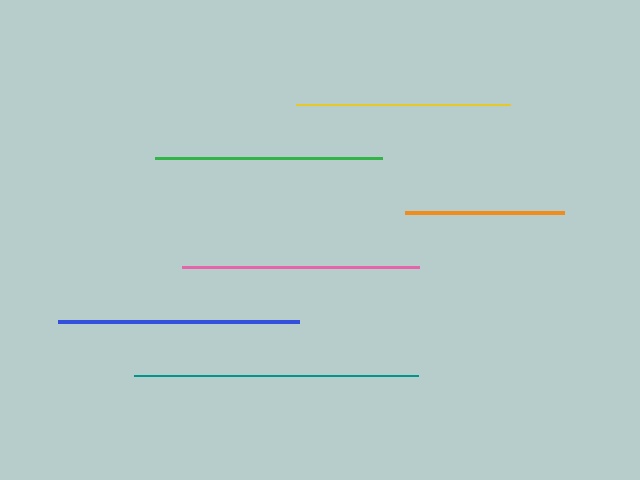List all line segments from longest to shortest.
From longest to shortest: teal, blue, pink, green, yellow, orange.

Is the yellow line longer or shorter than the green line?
The green line is longer than the yellow line.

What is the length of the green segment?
The green segment is approximately 226 pixels long.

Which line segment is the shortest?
The orange line is the shortest at approximately 158 pixels.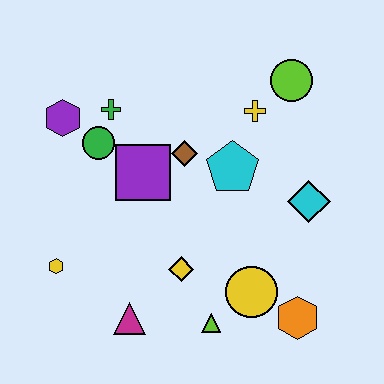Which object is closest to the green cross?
The green circle is closest to the green cross.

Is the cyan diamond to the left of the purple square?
No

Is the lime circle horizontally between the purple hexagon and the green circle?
No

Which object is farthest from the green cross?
The orange hexagon is farthest from the green cross.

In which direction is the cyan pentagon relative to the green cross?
The cyan pentagon is to the right of the green cross.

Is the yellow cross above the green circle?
Yes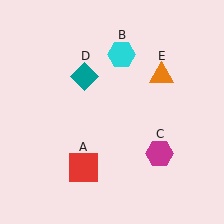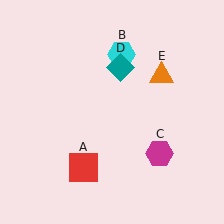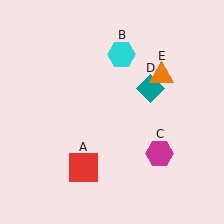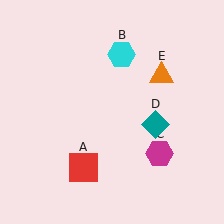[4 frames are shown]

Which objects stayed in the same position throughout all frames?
Red square (object A) and cyan hexagon (object B) and magenta hexagon (object C) and orange triangle (object E) remained stationary.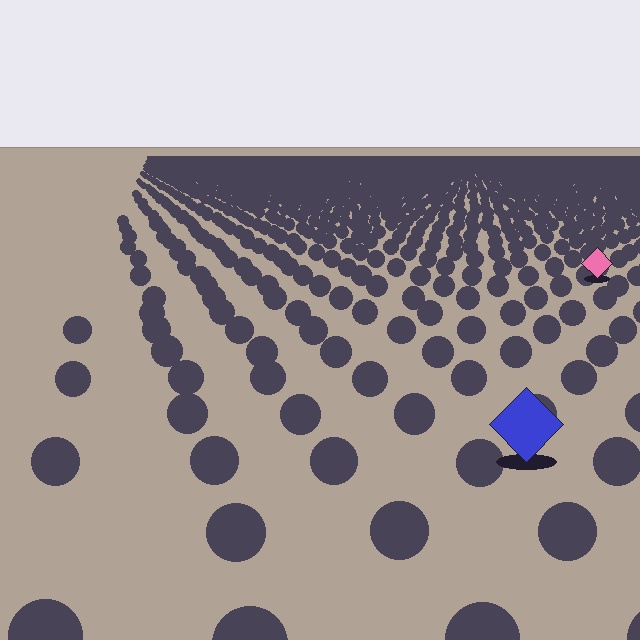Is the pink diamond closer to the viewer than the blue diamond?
No. The blue diamond is closer — you can tell from the texture gradient: the ground texture is coarser near it.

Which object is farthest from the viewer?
The pink diamond is farthest from the viewer. It appears smaller and the ground texture around it is denser.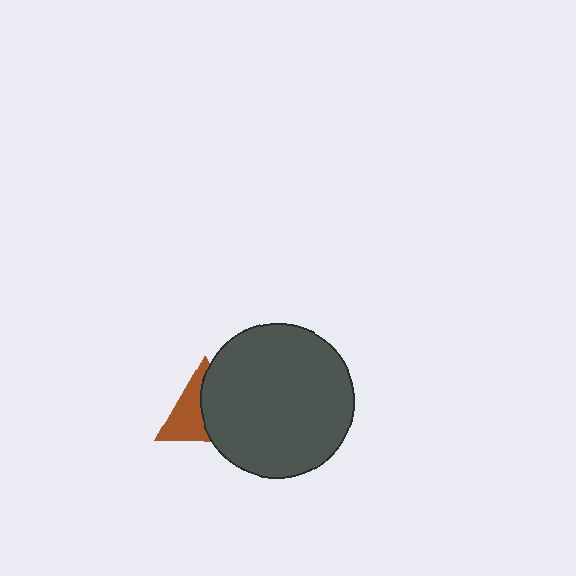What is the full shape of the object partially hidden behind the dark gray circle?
The partially hidden object is a brown triangle.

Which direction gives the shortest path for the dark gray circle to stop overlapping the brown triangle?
Moving right gives the shortest separation.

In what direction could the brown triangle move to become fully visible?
The brown triangle could move left. That would shift it out from behind the dark gray circle entirely.